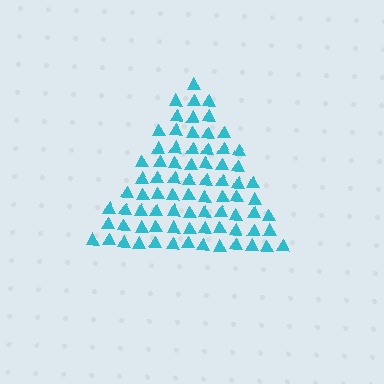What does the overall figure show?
The overall figure shows a triangle.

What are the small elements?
The small elements are triangles.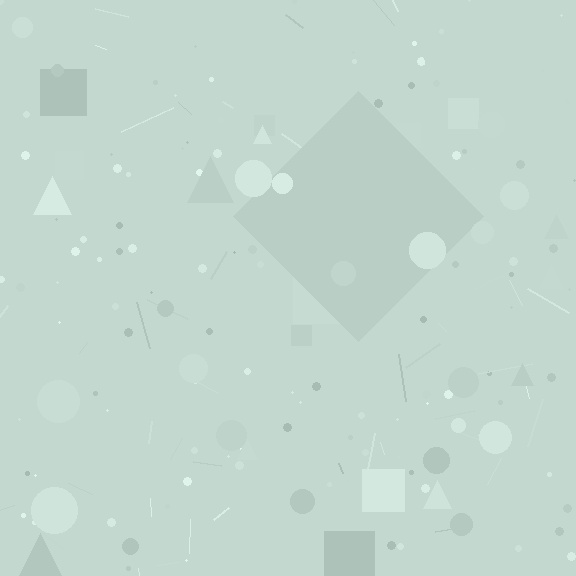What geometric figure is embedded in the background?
A diamond is embedded in the background.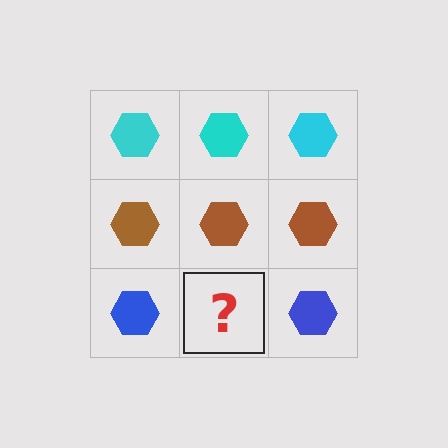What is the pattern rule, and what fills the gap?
The rule is that each row has a consistent color. The gap should be filled with a blue hexagon.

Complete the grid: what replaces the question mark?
The question mark should be replaced with a blue hexagon.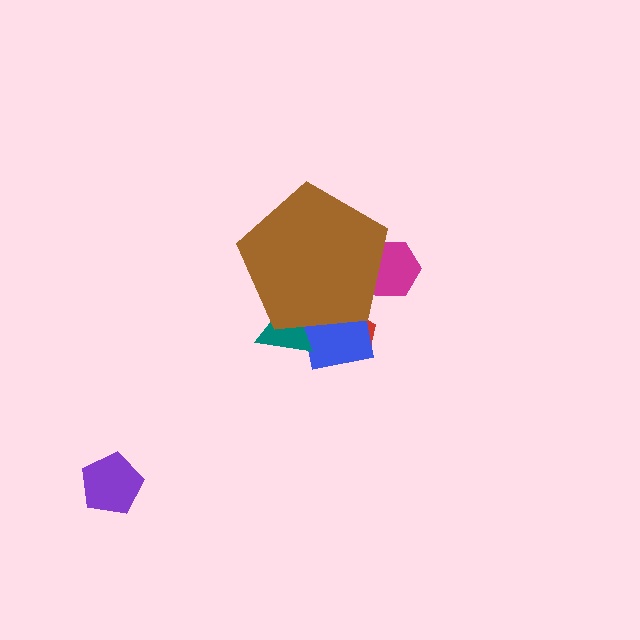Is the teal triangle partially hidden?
Yes, the teal triangle is partially hidden behind the brown pentagon.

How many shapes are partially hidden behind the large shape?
4 shapes are partially hidden.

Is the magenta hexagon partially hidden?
Yes, the magenta hexagon is partially hidden behind the brown pentagon.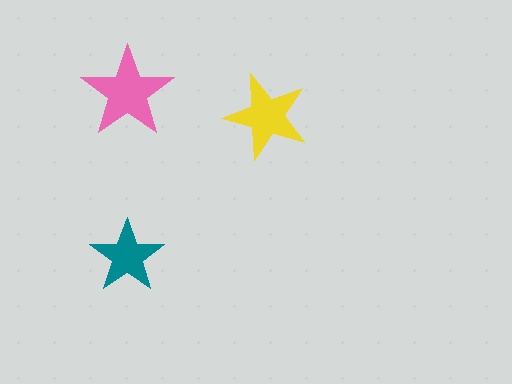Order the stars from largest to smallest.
the pink one, the yellow one, the teal one.